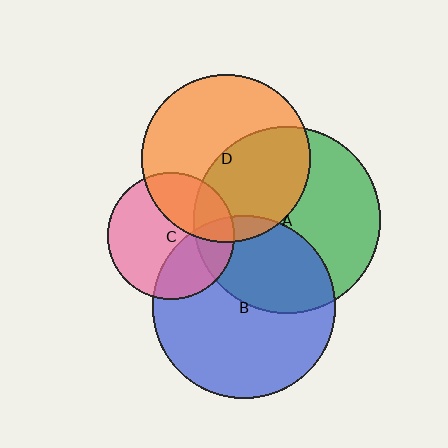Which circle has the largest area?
Circle A (green).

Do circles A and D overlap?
Yes.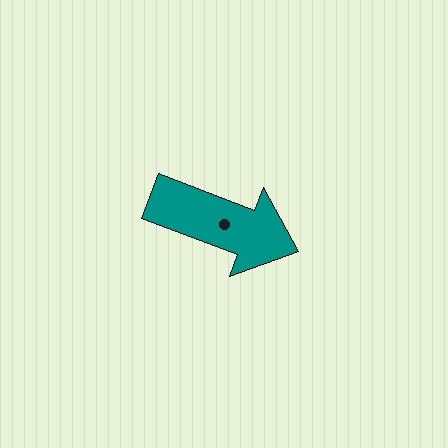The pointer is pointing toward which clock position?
Roughly 4 o'clock.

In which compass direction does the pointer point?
East.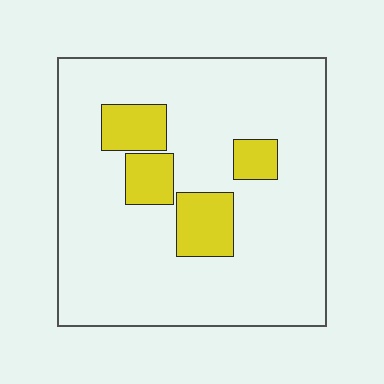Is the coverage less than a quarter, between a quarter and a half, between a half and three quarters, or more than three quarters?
Less than a quarter.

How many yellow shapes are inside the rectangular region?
4.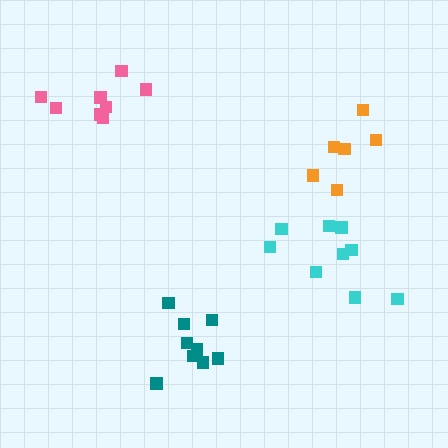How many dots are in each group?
Group 1: 8 dots, Group 2: 10 dots, Group 3: 6 dots, Group 4: 9 dots (33 total).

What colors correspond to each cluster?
The clusters are colored: pink, teal, orange, cyan.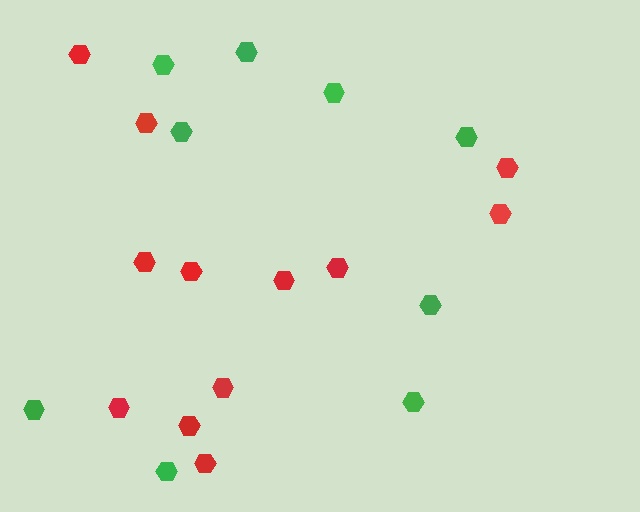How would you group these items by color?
There are 2 groups: one group of green hexagons (9) and one group of red hexagons (12).